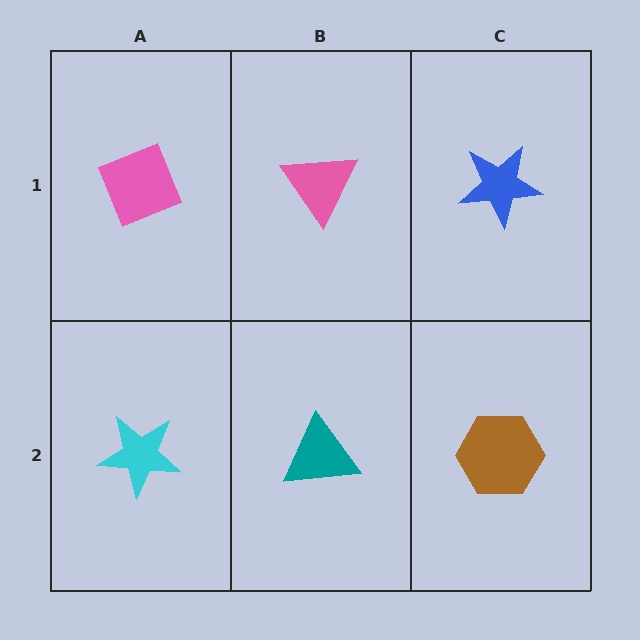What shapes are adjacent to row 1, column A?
A cyan star (row 2, column A), a pink triangle (row 1, column B).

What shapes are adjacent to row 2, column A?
A pink diamond (row 1, column A), a teal triangle (row 2, column B).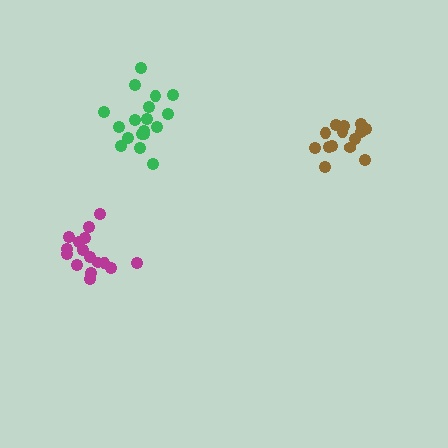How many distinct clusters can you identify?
There are 3 distinct clusters.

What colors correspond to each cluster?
The clusters are colored: brown, green, magenta.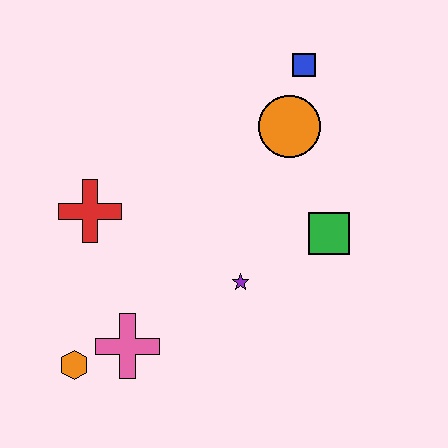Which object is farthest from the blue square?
The orange hexagon is farthest from the blue square.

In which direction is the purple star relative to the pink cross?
The purple star is to the right of the pink cross.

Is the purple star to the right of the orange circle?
No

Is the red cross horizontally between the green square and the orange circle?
No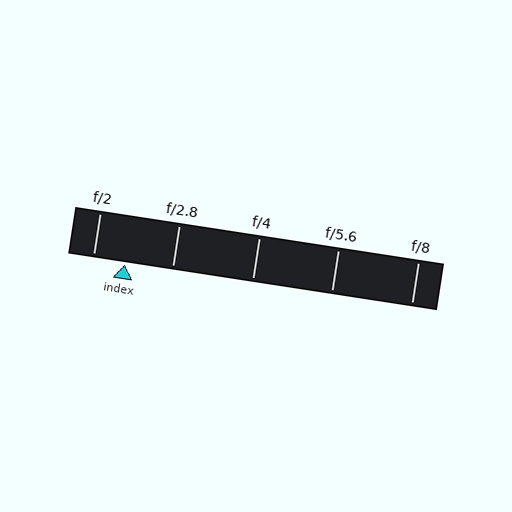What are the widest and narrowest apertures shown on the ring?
The widest aperture shown is f/2 and the narrowest is f/8.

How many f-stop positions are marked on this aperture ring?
There are 5 f-stop positions marked.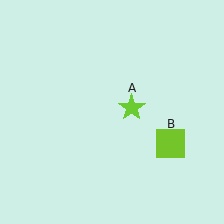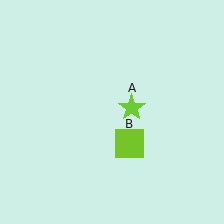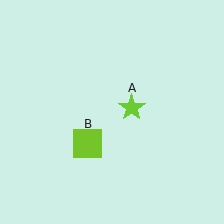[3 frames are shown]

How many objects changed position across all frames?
1 object changed position: lime square (object B).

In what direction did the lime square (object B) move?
The lime square (object B) moved left.